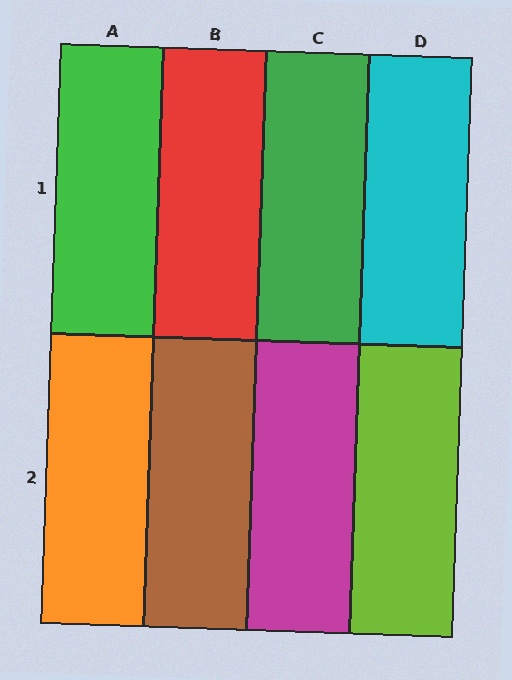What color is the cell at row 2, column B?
Brown.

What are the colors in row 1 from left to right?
Green, red, green, cyan.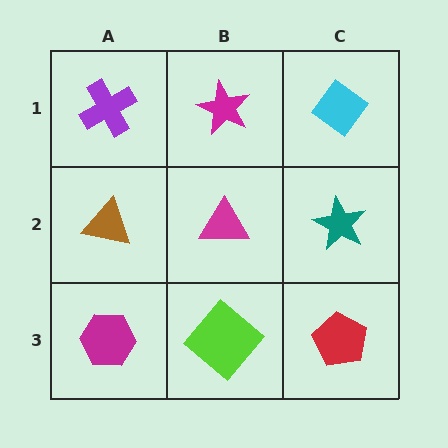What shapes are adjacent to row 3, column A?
A brown triangle (row 2, column A), a lime diamond (row 3, column B).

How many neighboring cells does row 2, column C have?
3.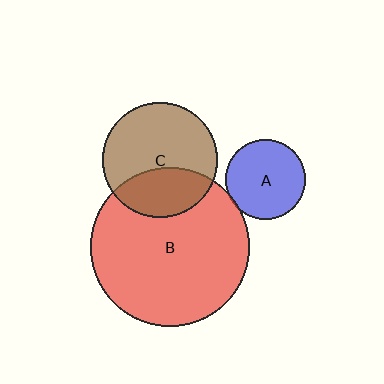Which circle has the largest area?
Circle B (red).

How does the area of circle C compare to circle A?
Approximately 2.1 times.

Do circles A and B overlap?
Yes.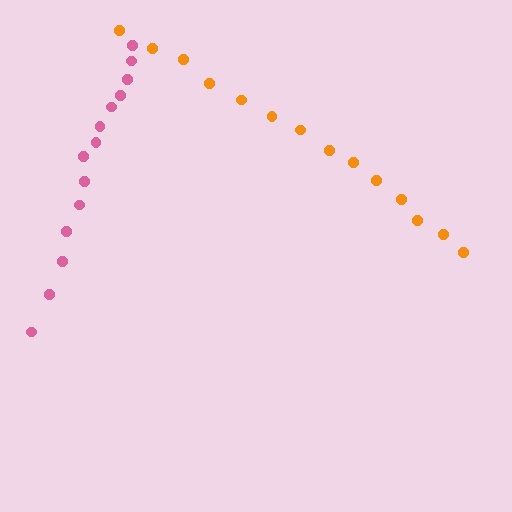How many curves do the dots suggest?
There are 2 distinct paths.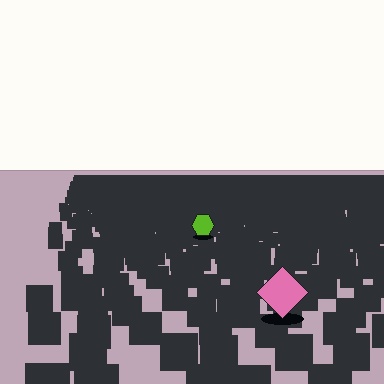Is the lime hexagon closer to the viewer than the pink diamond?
No. The pink diamond is closer — you can tell from the texture gradient: the ground texture is coarser near it.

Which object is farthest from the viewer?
The lime hexagon is farthest from the viewer. It appears smaller and the ground texture around it is denser.